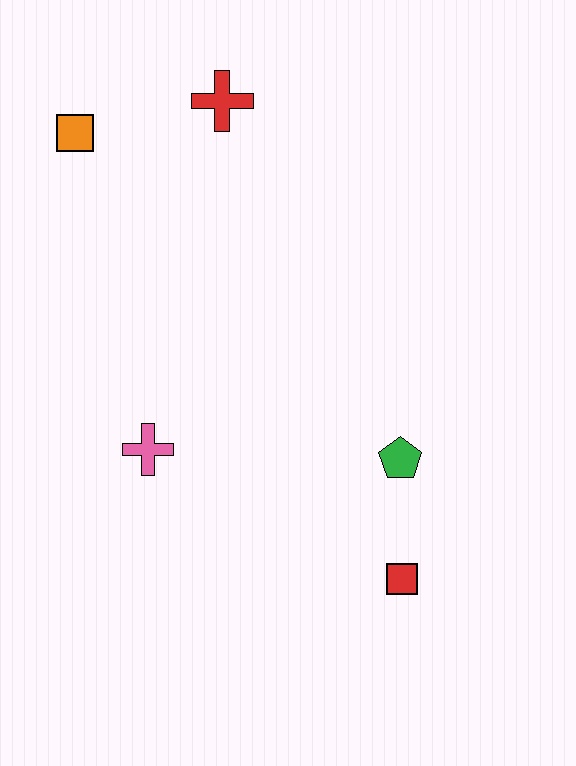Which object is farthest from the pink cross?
The red cross is farthest from the pink cross.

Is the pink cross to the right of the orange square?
Yes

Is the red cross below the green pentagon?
No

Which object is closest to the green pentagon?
The red square is closest to the green pentagon.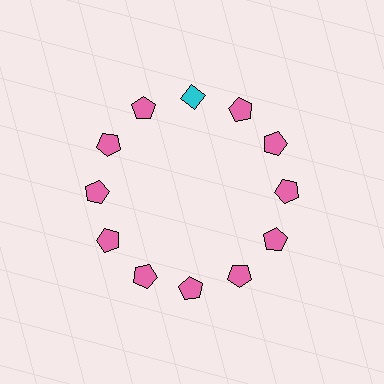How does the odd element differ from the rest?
It differs in both color (cyan instead of pink) and shape (diamond instead of pentagon).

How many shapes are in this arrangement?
There are 12 shapes arranged in a ring pattern.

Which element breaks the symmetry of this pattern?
The cyan diamond at roughly the 12 o'clock position breaks the symmetry. All other shapes are pink pentagons.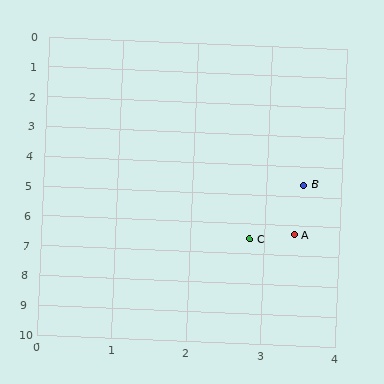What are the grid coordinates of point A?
Point A is at approximately (3.4, 6.3).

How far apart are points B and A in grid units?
Points B and A are about 1.7 grid units apart.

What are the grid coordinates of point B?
Point B is at approximately (3.5, 4.6).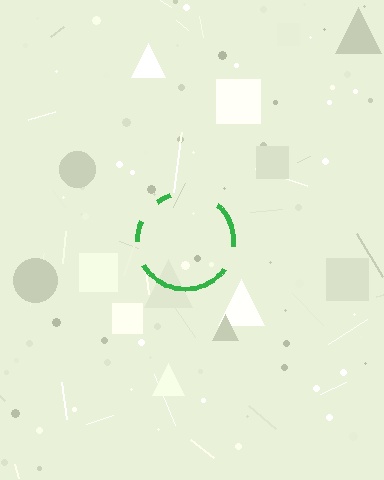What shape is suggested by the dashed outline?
The dashed outline suggests a circle.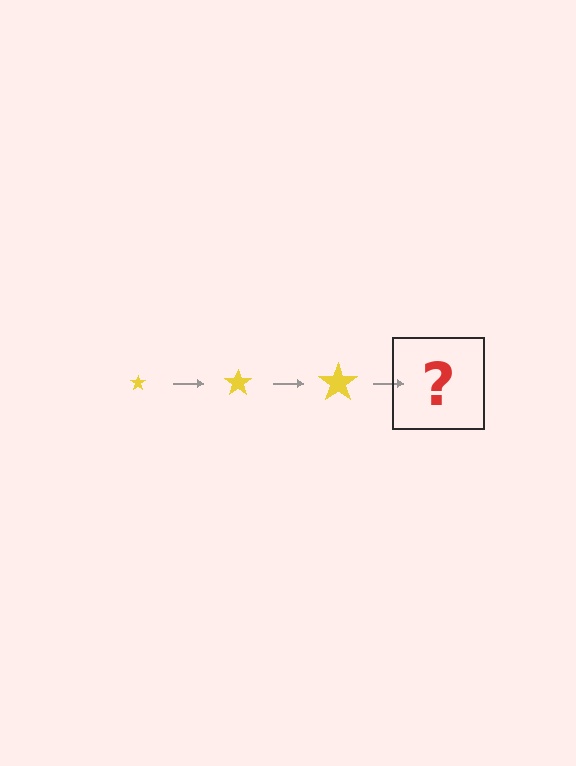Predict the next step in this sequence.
The next step is a yellow star, larger than the previous one.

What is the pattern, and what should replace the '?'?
The pattern is that the star gets progressively larger each step. The '?' should be a yellow star, larger than the previous one.